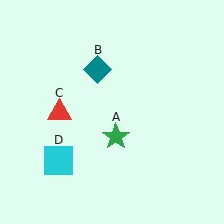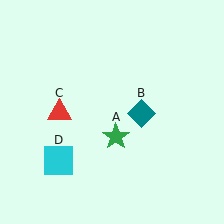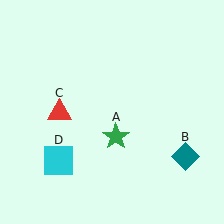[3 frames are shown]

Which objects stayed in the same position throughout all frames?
Green star (object A) and red triangle (object C) and cyan square (object D) remained stationary.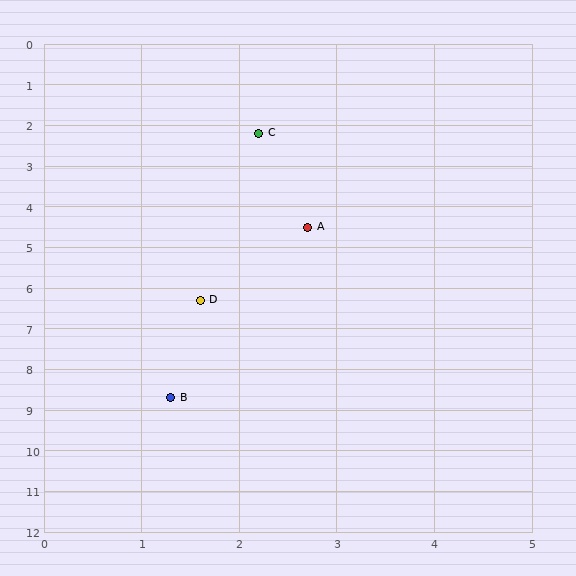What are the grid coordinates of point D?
Point D is at approximately (1.6, 6.3).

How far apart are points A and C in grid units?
Points A and C are about 2.4 grid units apart.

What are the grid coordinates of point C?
Point C is at approximately (2.2, 2.2).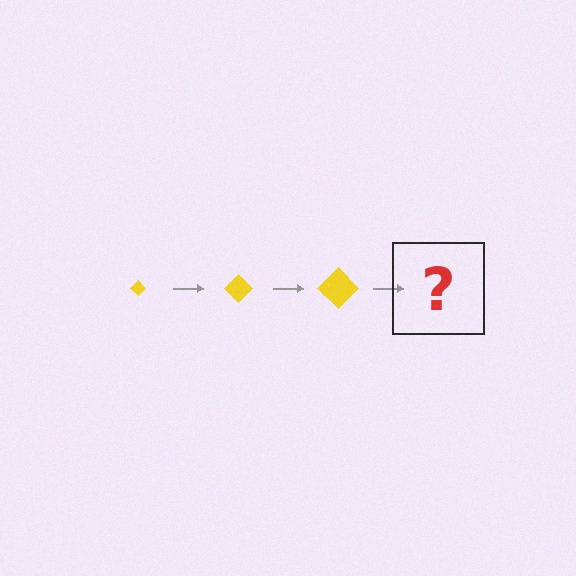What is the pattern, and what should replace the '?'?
The pattern is that the diamond gets progressively larger each step. The '?' should be a yellow diamond, larger than the previous one.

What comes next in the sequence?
The next element should be a yellow diamond, larger than the previous one.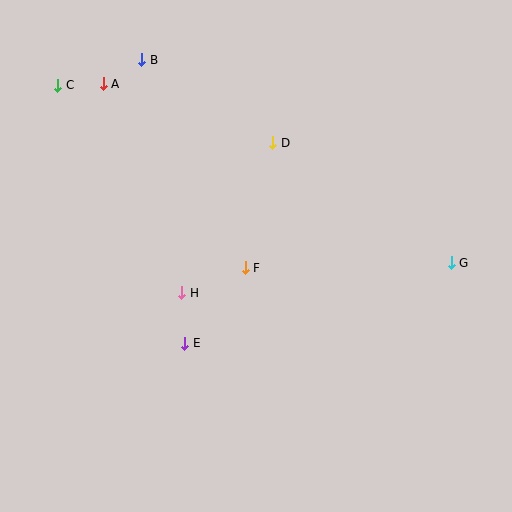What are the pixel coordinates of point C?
Point C is at (58, 85).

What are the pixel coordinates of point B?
Point B is at (142, 60).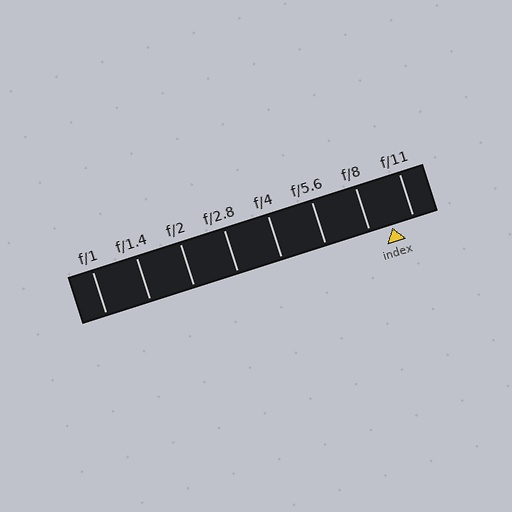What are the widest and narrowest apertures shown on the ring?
The widest aperture shown is f/1 and the narrowest is f/11.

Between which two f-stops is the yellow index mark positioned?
The index mark is between f/8 and f/11.